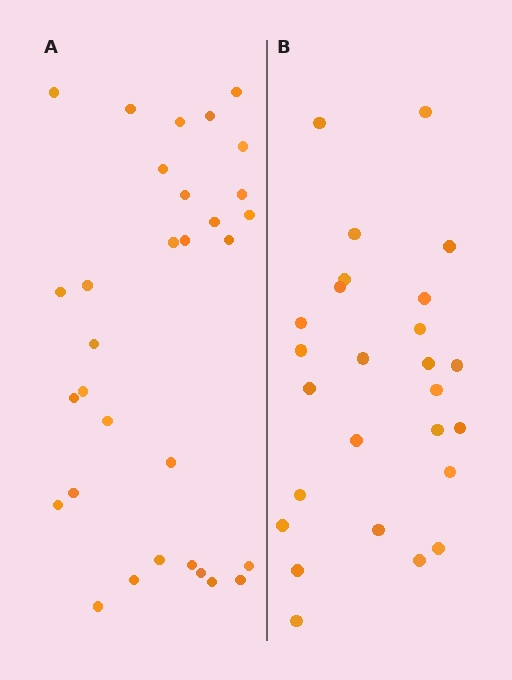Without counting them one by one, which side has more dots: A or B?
Region A (the left region) has more dots.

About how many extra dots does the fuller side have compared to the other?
Region A has about 5 more dots than region B.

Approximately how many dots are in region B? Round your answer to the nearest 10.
About 30 dots. (The exact count is 26, which rounds to 30.)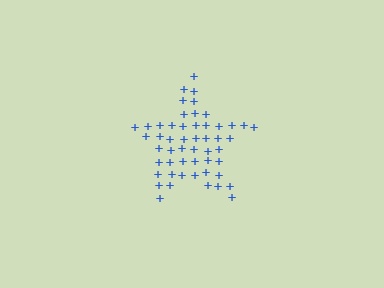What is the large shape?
The large shape is a star.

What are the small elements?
The small elements are plus signs.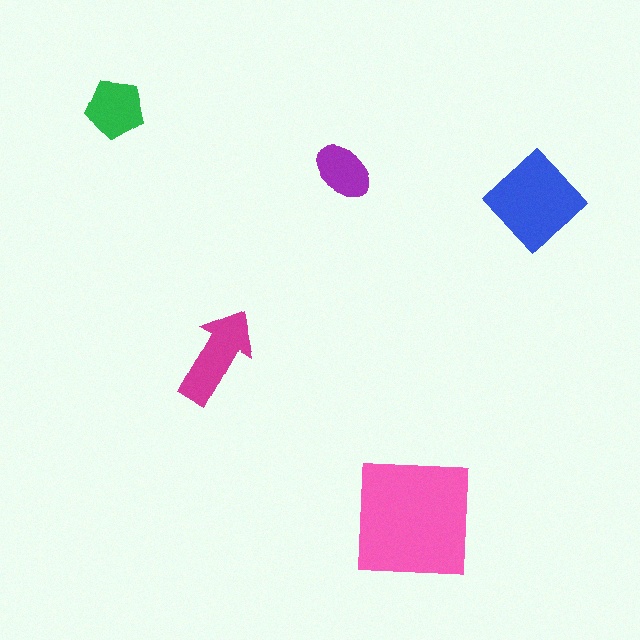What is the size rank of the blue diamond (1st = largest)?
2nd.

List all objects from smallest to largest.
The purple ellipse, the green pentagon, the magenta arrow, the blue diamond, the pink square.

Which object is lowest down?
The pink square is bottommost.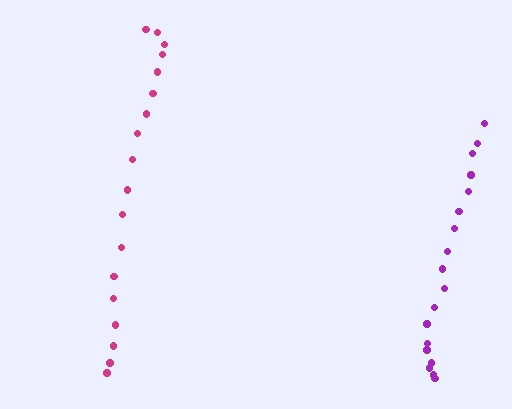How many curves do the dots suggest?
There are 2 distinct paths.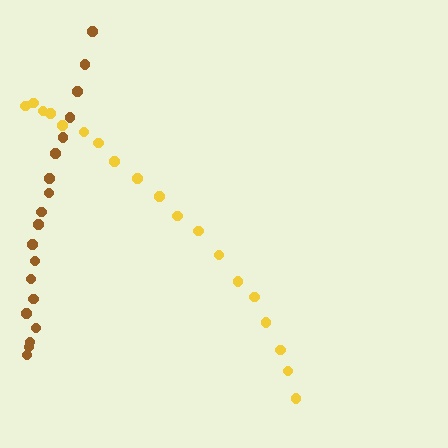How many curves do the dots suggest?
There are 2 distinct paths.